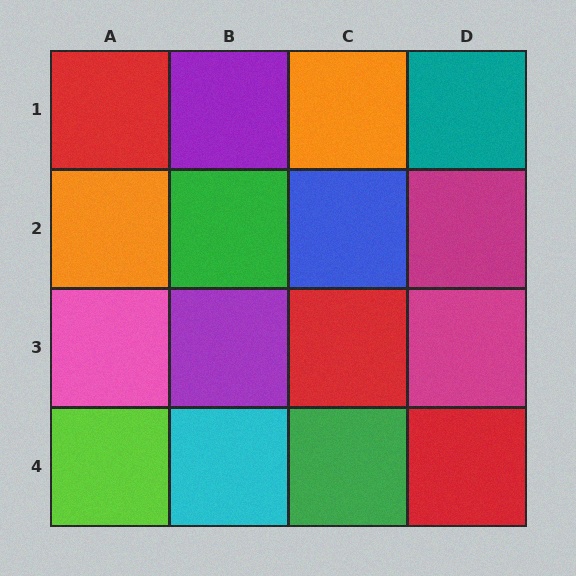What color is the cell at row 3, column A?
Pink.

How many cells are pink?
1 cell is pink.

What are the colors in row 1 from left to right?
Red, purple, orange, teal.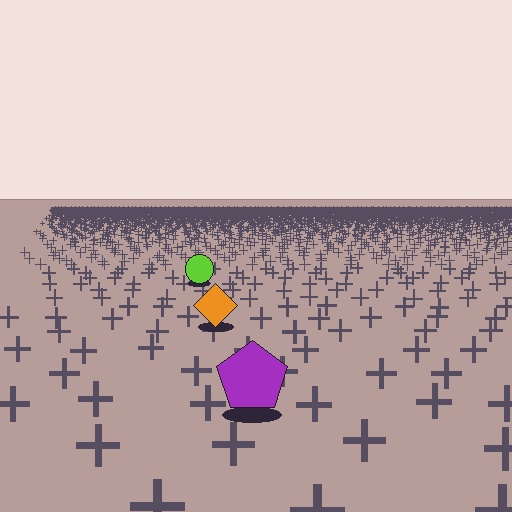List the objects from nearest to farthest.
From nearest to farthest: the purple pentagon, the orange diamond, the lime circle.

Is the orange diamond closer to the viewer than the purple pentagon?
No. The purple pentagon is closer — you can tell from the texture gradient: the ground texture is coarser near it.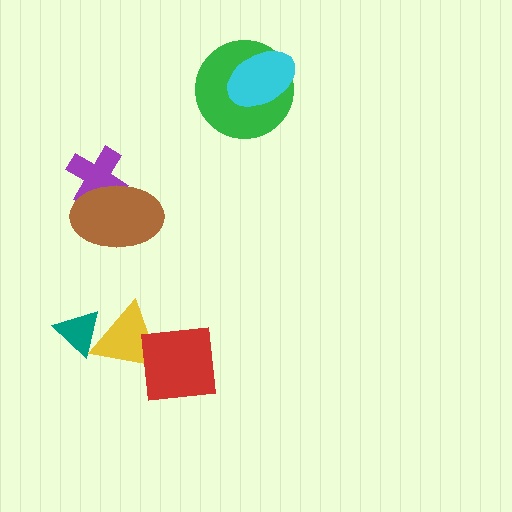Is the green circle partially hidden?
Yes, it is partially covered by another shape.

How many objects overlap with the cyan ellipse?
1 object overlaps with the cyan ellipse.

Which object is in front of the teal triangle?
The yellow triangle is in front of the teal triangle.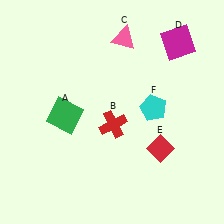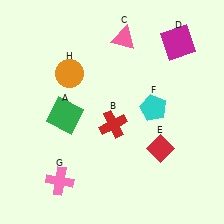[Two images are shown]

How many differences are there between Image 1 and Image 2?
There are 2 differences between the two images.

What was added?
A pink cross (G), an orange circle (H) were added in Image 2.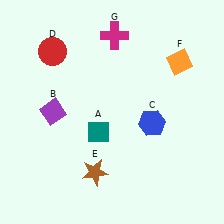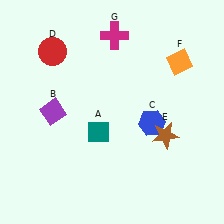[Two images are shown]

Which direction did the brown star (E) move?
The brown star (E) moved right.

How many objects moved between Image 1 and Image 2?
1 object moved between the two images.